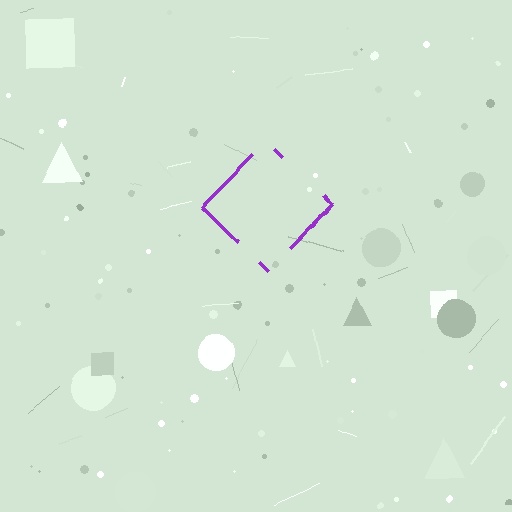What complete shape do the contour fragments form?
The contour fragments form a diamond.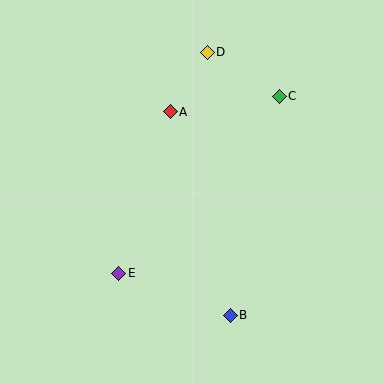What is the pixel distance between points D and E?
The distance between D and E is 238 pixels.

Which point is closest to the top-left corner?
Point A is closest to the top-left corner.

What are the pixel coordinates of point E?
Point E is at (119, 273).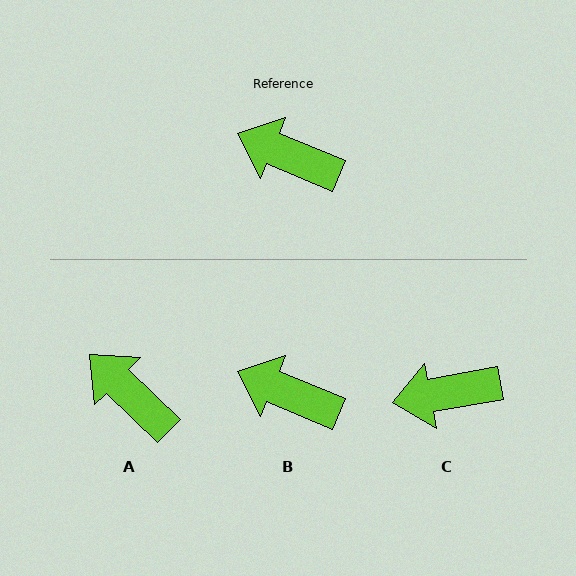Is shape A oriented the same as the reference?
No, it is off by about 21 degrees.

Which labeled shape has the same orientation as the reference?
B.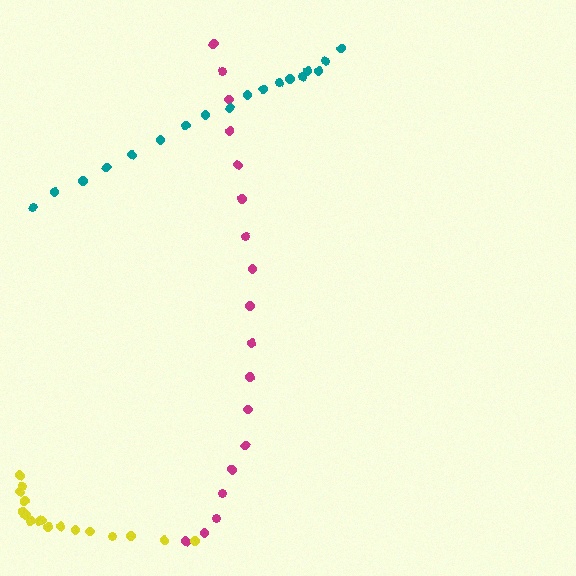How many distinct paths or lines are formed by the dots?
There are 3 distinct paths.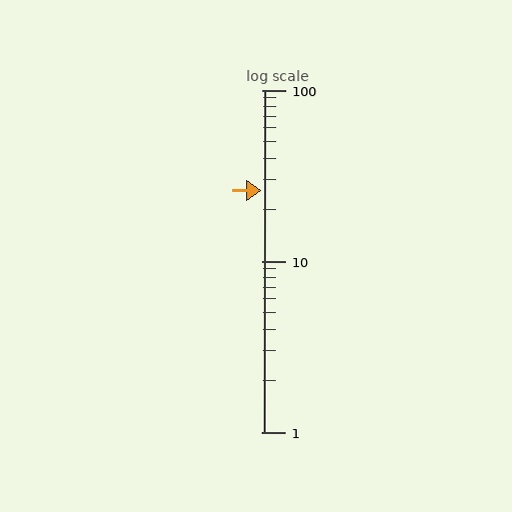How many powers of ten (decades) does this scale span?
The scale spans 2 decades, from 1 to 100.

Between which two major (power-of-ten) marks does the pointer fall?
The pointer is between 10 and 100.